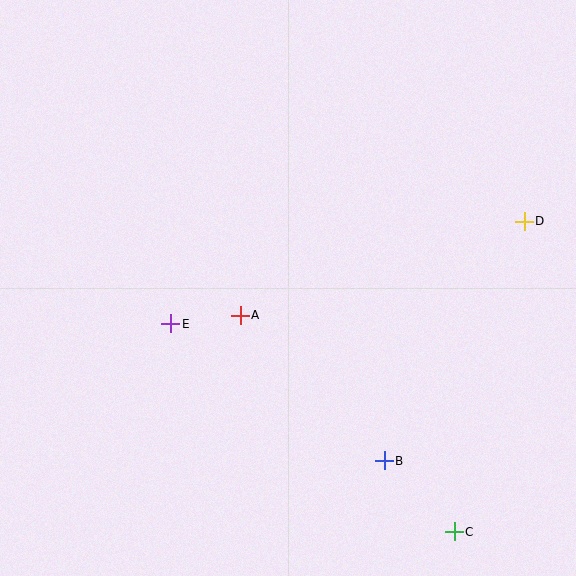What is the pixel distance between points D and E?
The distance between D and E is 368 pixels.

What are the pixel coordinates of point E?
Point E is at (171, 324).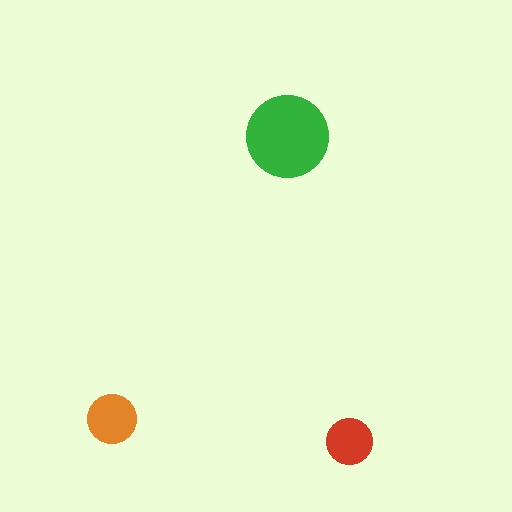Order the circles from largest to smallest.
the green one, the orange one, the red one.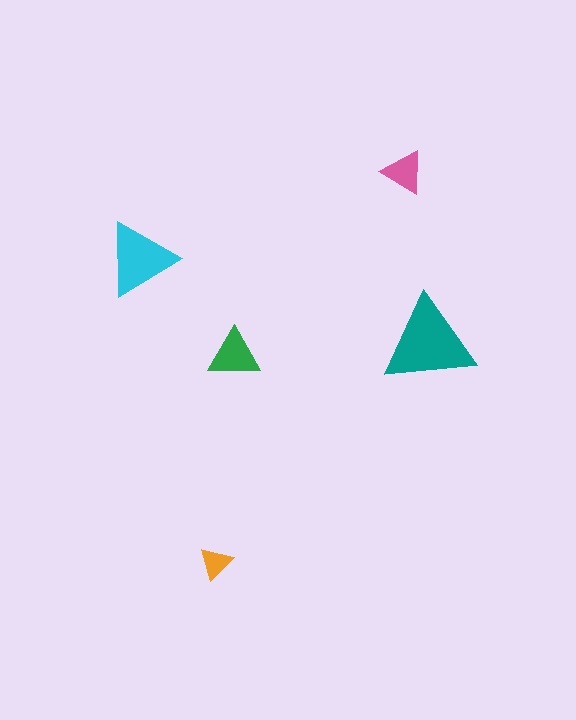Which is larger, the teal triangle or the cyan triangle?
The teal one.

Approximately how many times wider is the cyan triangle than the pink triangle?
About 1.5 times wider.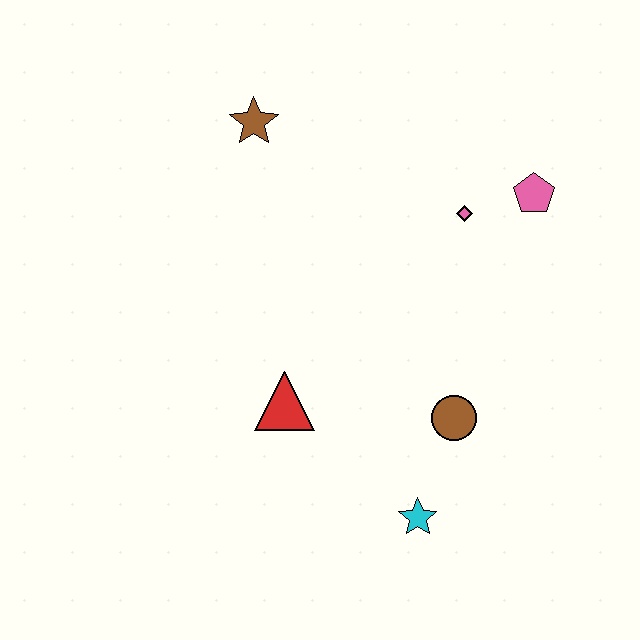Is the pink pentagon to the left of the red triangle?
No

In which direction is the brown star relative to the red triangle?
The brown star is above the red triangle.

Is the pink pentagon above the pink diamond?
Yes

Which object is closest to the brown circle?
The cyan star is closest to the brown circle.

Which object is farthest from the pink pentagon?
The cyan star is farthest from the pink pentagon.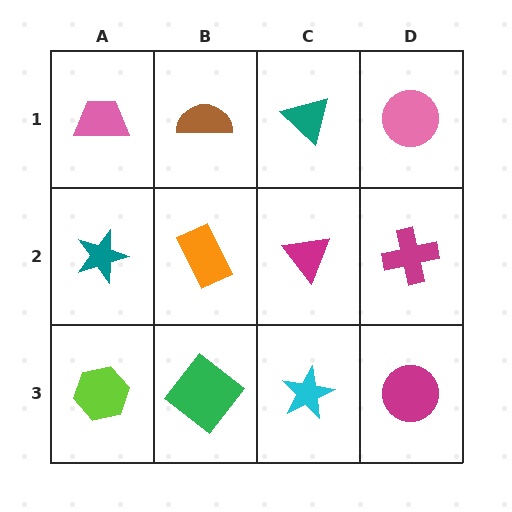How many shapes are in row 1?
4 shapes.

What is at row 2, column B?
An orange rectangle.